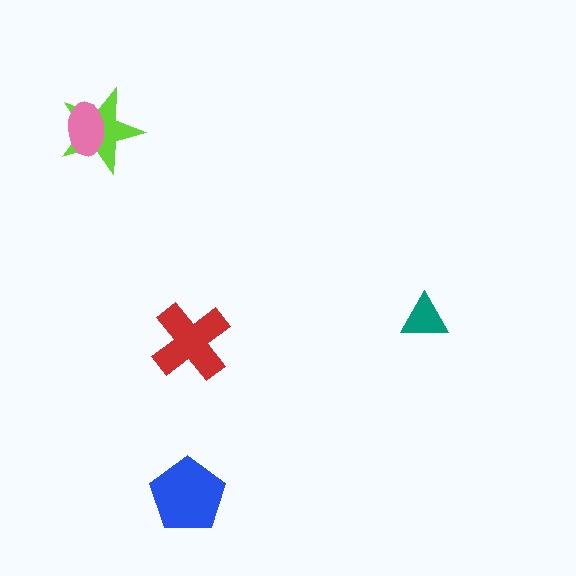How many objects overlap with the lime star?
1 object overlaps with the lime star.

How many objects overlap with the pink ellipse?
1 object overlaps with the pink ellipse.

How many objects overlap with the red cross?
0 objects overlap with the red cross.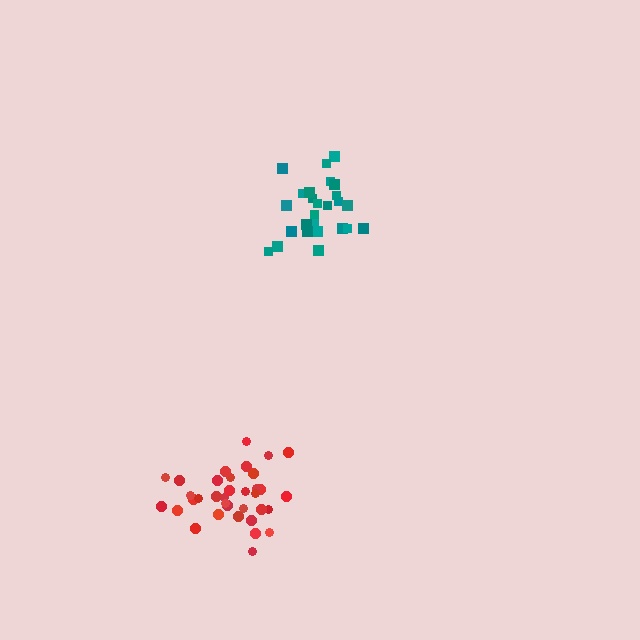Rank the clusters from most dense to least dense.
teal, red.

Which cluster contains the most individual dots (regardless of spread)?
Red (35).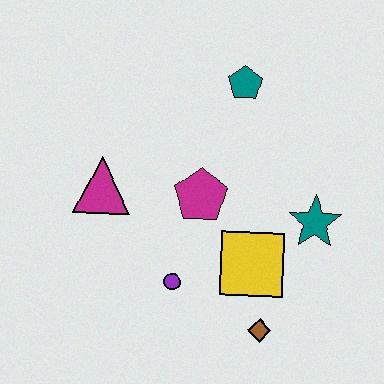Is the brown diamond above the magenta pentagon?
No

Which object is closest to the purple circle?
The yellow square is closest to the purple circle.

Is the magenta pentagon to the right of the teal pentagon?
No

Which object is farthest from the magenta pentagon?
The brown diamond is farthest from the magenta pentagon.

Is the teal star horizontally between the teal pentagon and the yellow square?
No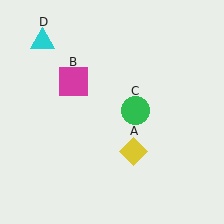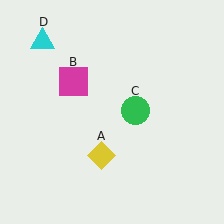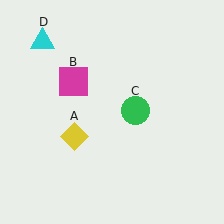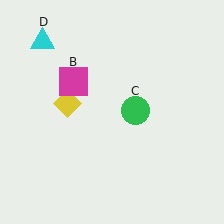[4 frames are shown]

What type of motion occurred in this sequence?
The yellow diamond (object A) rotated clockwise around the center of the scene.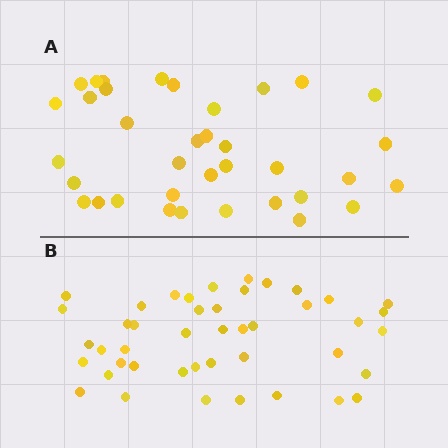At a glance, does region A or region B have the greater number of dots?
Region B (the bottom region) has more dots.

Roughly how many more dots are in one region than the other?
Region B has roughly 8 or so more dots than region A.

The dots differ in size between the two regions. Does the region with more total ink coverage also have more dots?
No. Region A has more total ink coverage because its dots are larger, but region B actually contains more individual dots. Total area can be misleading — the number of items is what matters here.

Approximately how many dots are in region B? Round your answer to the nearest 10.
About 40 dots. (The exact count is 44, which rounds to 40.)